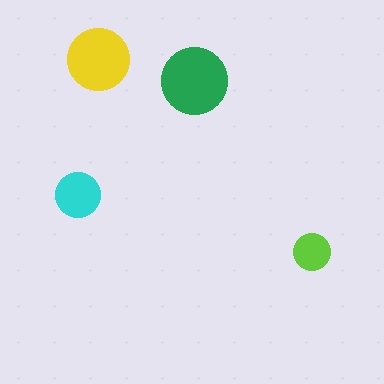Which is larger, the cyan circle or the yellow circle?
The yellow one.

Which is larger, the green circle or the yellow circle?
The green one.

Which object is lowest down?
The lime circle is bottommost.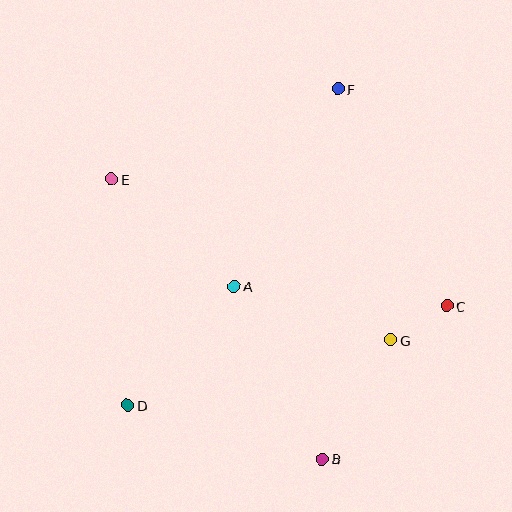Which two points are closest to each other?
Points C and G are closest to each other.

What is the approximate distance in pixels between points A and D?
The distance between A and D is approximately 160 pixels.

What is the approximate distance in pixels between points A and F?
The distance between A and F is approximately 223 pixels.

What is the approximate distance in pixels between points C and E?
The distance between C and E is approximately 359 pixels.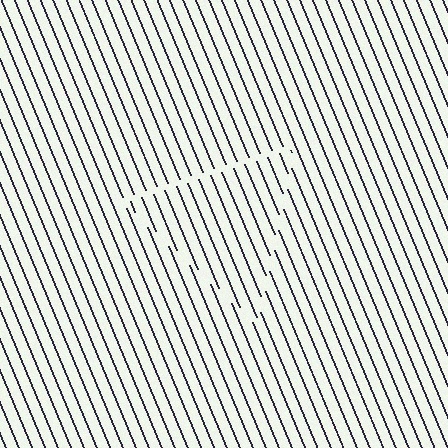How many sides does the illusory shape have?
3 sides — the line-ends trace a triangle.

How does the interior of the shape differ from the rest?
The interior of the shape contains the same grating, shifted by half a period — the contour is defined by the phase discontinuity where line-ends from the inner and outer gratings abut.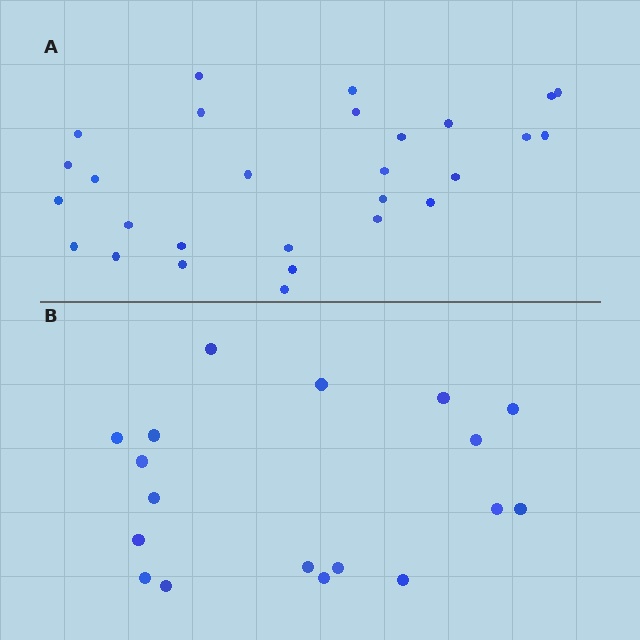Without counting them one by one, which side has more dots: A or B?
Region A (the top region) has more dots.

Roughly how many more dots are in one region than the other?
Region A has roughly 10 or so more dots than region B.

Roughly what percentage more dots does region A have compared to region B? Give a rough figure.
About 55% more.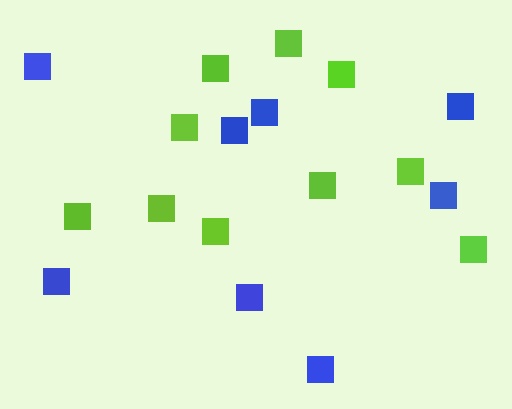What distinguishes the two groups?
There are 2 groups: one group of lime squares (10) and one group of blue squares (8).